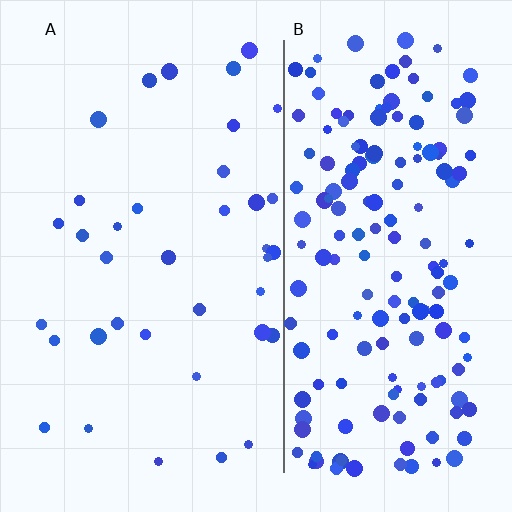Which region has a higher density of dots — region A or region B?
B (the right).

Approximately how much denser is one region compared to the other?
Approximately 4.6× — region B over region A.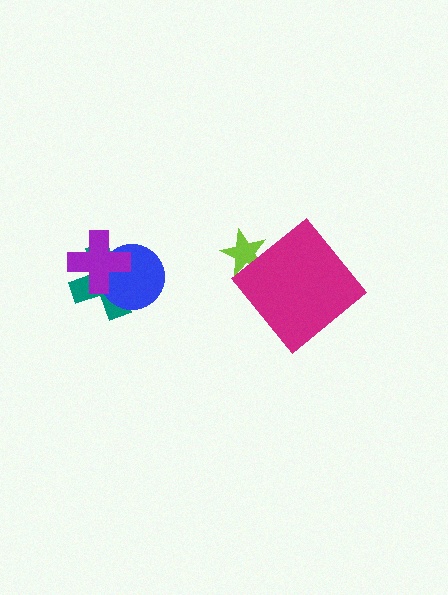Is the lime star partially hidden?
Yes, it is partially covered by another shape.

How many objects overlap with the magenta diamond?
1 object overlaps with the magenta diamond.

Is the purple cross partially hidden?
No, no other shape covers it.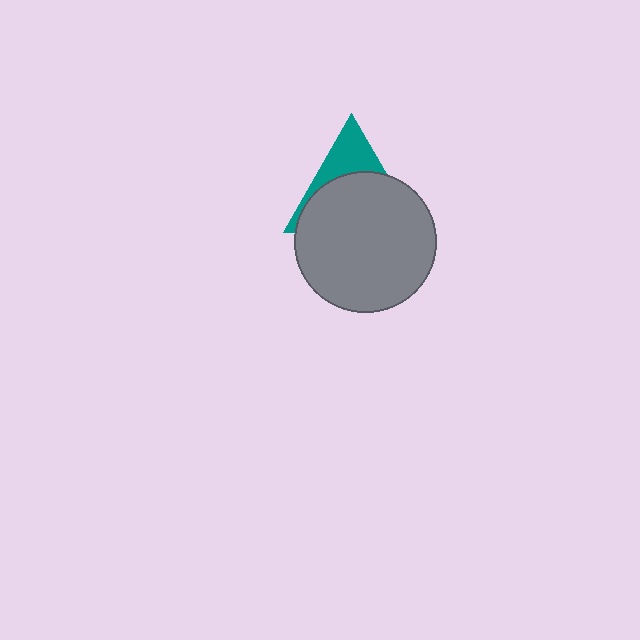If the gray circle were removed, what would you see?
You would see the complete teal triangle.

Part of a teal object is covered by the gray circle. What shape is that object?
It is a triangle.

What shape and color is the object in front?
The object in front is a gray circle.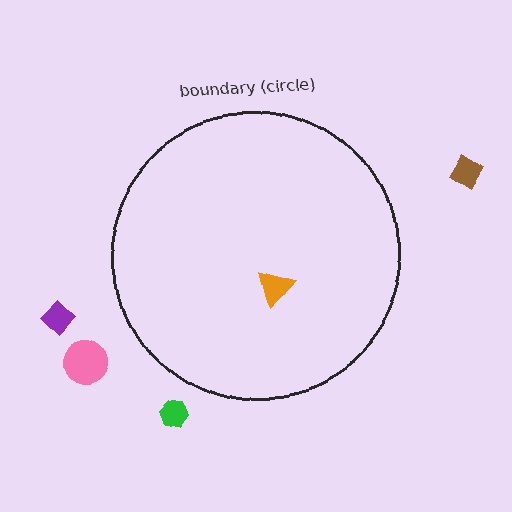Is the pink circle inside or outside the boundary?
Outside.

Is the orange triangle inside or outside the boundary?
Inside.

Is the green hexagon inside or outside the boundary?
Outside.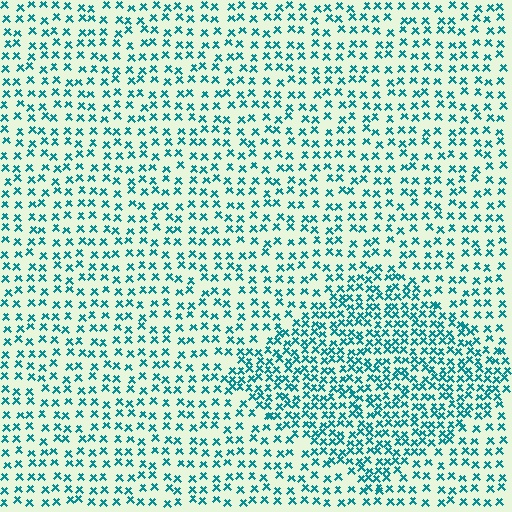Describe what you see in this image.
The image contains small teal elements arranged at two different densities. A diamond-shaped region is visible where the elements are more densely packed than the surrounding area.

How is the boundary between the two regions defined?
The boundary is defined by a change in element density (approximately 1.8x ratio). All elements are the same color, size, and shape.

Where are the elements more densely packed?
The elements are more densely packed inside the diamond boundary.